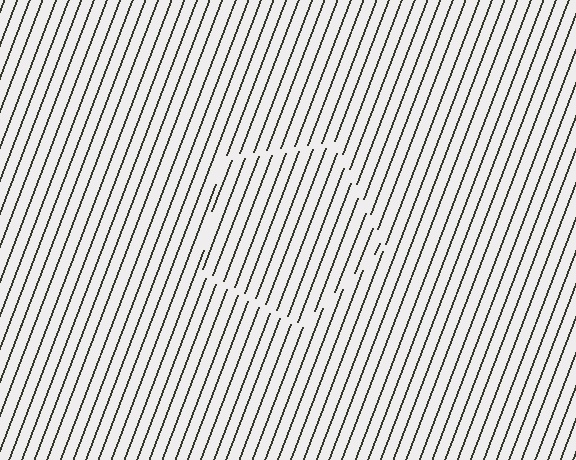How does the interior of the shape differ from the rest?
The interior of the shape contains the same grating, shifted by half a period — the contour is defined by the phase discontinuity where line-ends from the inner and outer gratings abut.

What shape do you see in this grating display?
An illusory pentagon. The interior of the shape contains the same grating, shifted by half a period — the contour is defined by the phase discontinuity where line-ends from the inner and outer gratings abut.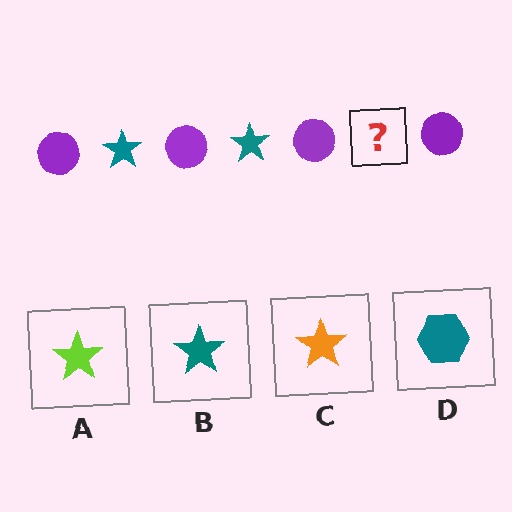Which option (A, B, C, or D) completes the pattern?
B.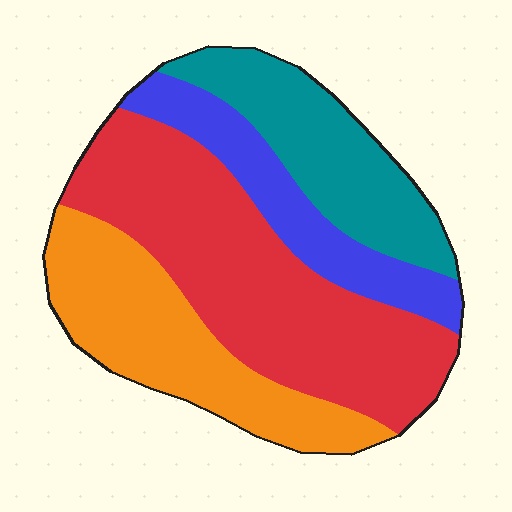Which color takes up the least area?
Blue, at roughly 15%.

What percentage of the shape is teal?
Teal takes up between a sixth and a third of the shape.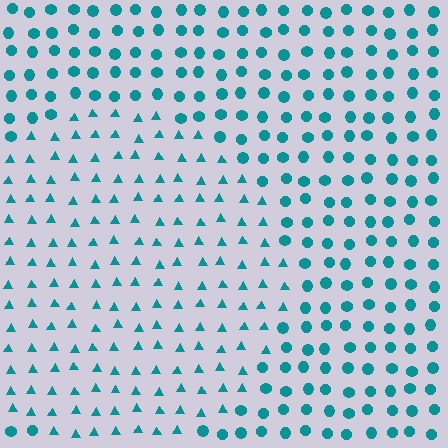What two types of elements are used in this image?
The image uses triangles inside the circle region and circles outside it.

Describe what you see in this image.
The image is filled with small teal elements arranged in a uniform grid. A circle-shaped region contains triangles, while the surrounding area contains circles. The boundary is defined purely by the change in element shape.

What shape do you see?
I see a circle.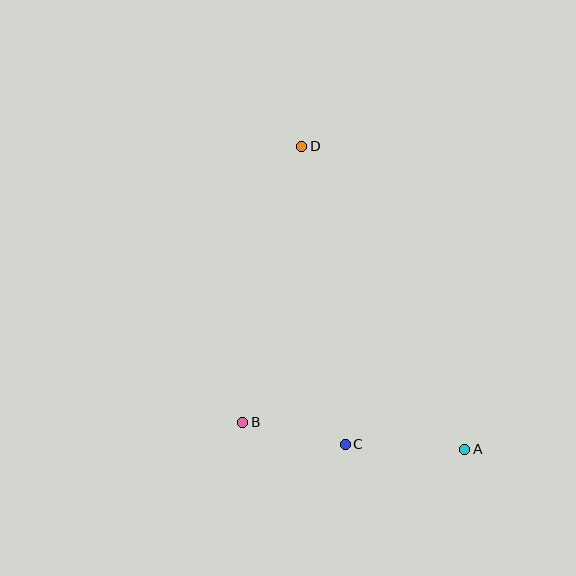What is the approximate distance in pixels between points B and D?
The distance between B and D is approximately 282 pixels.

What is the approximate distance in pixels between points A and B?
The distance between A and B is approximately 223 pixels.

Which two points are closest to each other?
Points B and C are closest to each other.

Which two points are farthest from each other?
Points A and D are farthest from each other.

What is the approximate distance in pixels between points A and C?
The distance between A and C is approximately 120 pixels.